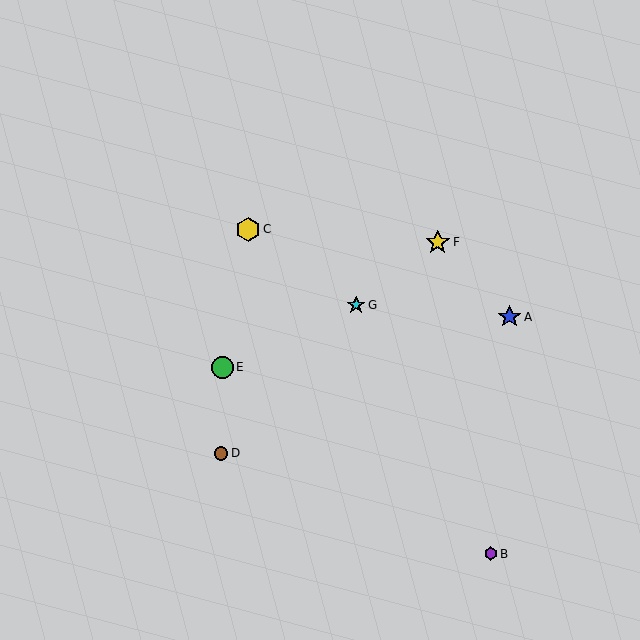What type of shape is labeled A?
Shape A is a blue star.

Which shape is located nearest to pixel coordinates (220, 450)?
The brown circle (labeled D) at (221, 453) is nearest to that location.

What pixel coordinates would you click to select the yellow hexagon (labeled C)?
Click at (248, 229) to select the yellow hexagon C.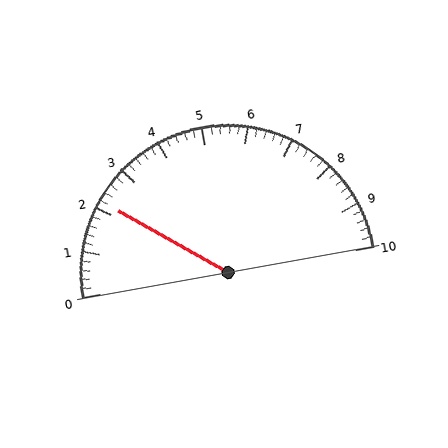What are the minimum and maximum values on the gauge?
The gauge ranges from 0 to 10.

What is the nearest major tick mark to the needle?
The nearest major tick mark is 2.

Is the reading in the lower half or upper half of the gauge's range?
The reading is in the lower half of the range (0 to 10).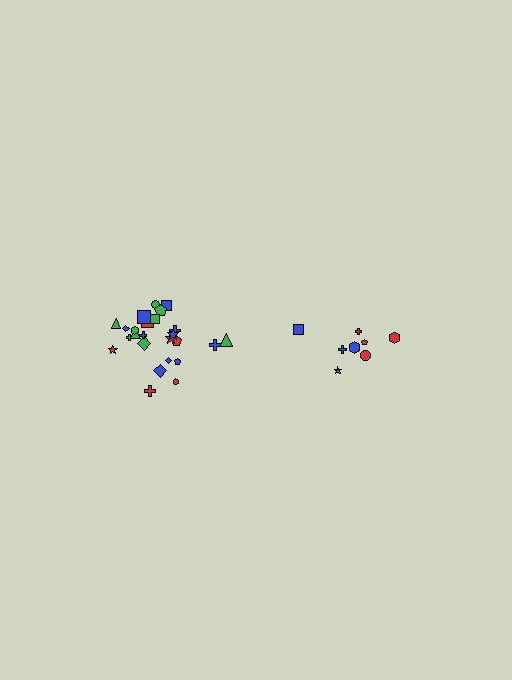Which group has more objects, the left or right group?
The left group.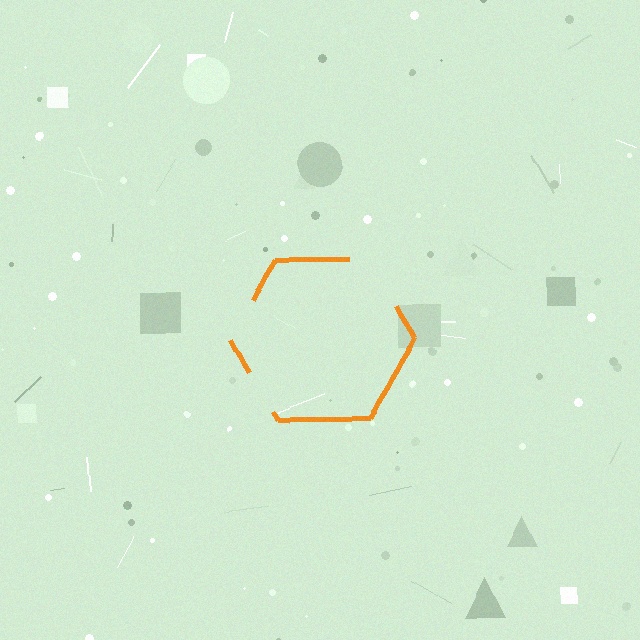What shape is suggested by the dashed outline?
The dashed outline suggests a hexagon.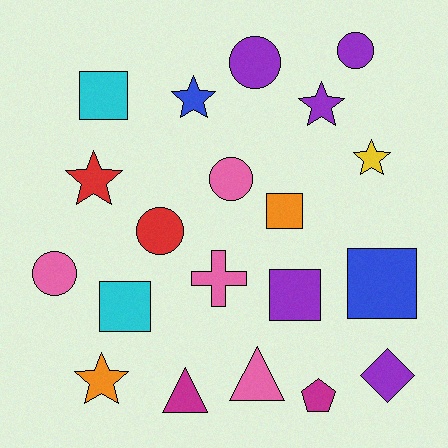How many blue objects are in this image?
There are 2 blue objects.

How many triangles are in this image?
There are 2 triangles.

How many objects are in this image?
There are 20 objects.